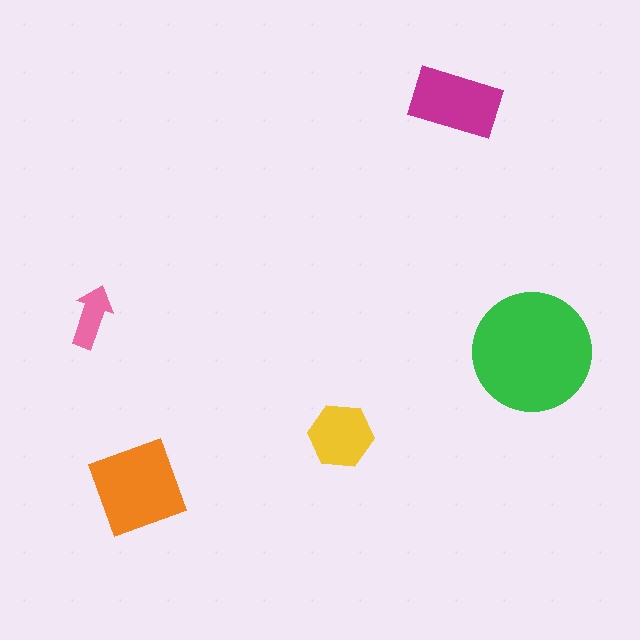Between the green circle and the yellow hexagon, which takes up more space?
The green circle.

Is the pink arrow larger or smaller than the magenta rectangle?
Smaller.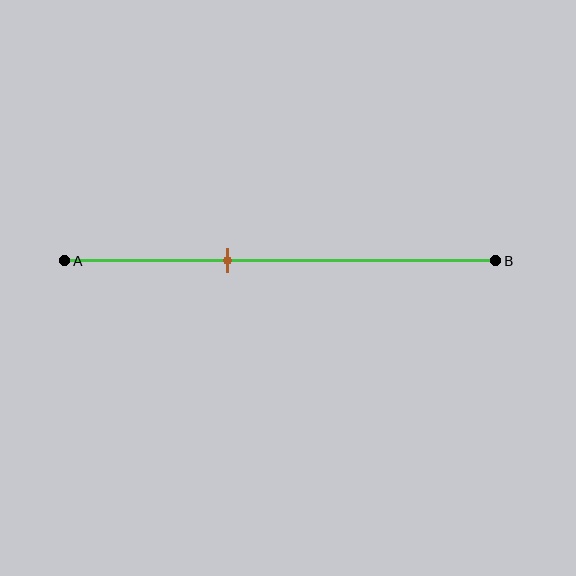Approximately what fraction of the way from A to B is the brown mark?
The brown mark is approximately 40% of the way from A to B.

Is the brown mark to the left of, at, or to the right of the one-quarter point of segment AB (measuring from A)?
The brown mark is to the right of the one-quarter point of segment AB.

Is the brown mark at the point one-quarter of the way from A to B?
No, the mark is at about 40% from A, not at the 25% one-quarter point.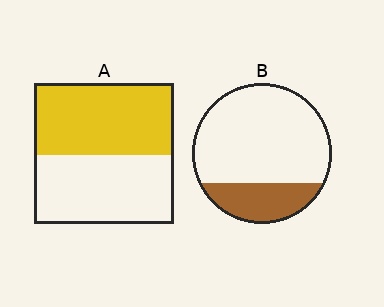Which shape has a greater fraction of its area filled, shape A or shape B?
Shape A.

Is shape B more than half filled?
No.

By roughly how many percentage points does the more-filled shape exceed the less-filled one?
By roughly 25 percentage points (A over B).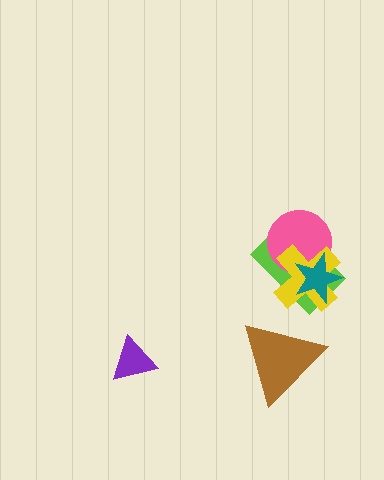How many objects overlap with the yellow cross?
3 objects overlap with the yellow cross.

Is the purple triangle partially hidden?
No, no other shape covers it.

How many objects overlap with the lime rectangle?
3 objects overlap with the lime rectangle.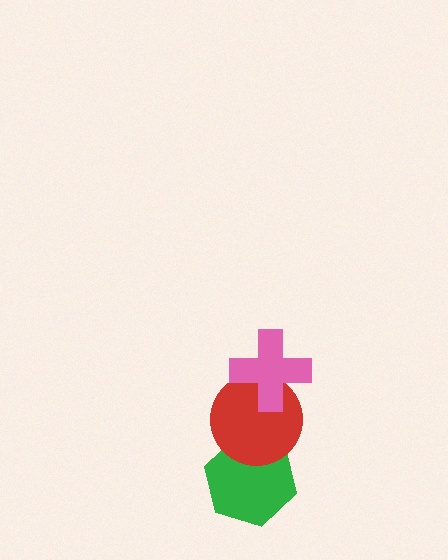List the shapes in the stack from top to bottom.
From top to bottom: the pink cross, the red circle, the green hexagon.